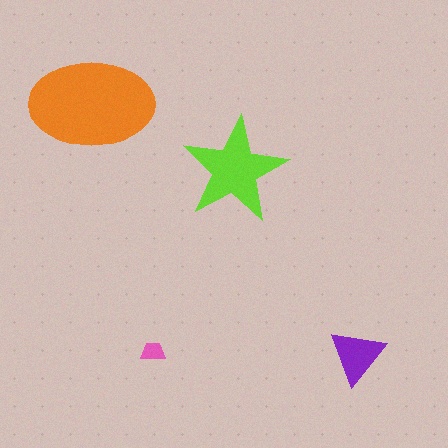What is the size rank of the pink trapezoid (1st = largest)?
4th.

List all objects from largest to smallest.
The orange ellipse, the lime star, the purple triangle, the pink trapezoid.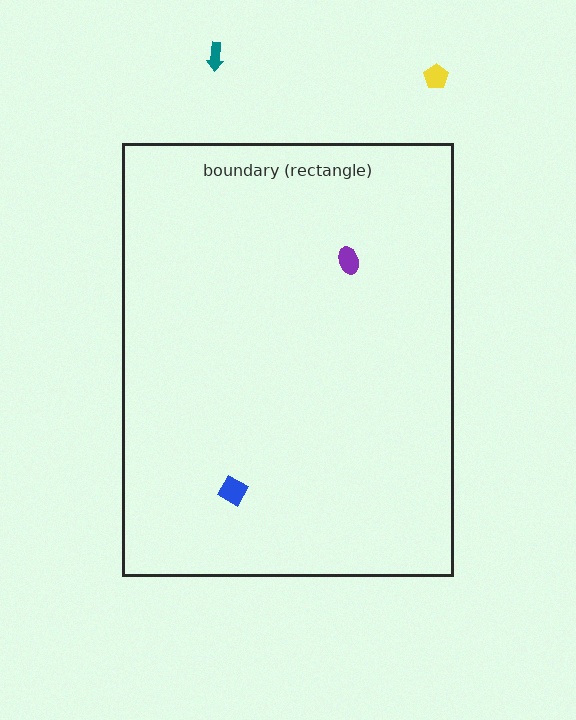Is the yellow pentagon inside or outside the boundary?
Outside.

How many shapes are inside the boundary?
2 inside, 2 outside.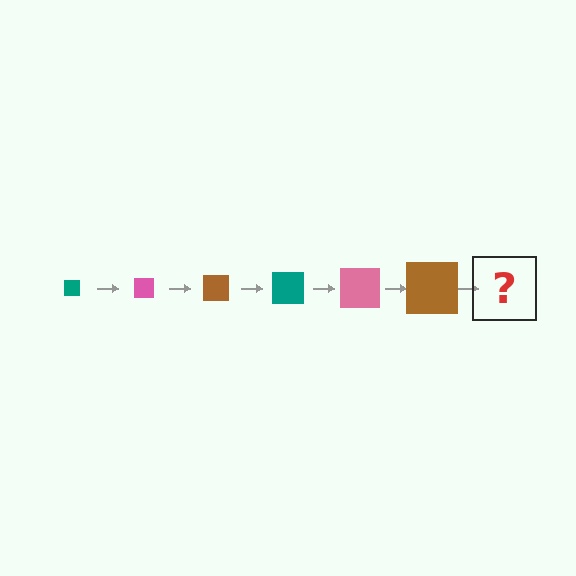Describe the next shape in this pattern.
It should be a teal square, larger than the previous one.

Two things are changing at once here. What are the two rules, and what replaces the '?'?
The two rules are that the square grows larger each step and the color cycles through teal, pink, and brown. The '?' should be a teal square, larger than the previous one.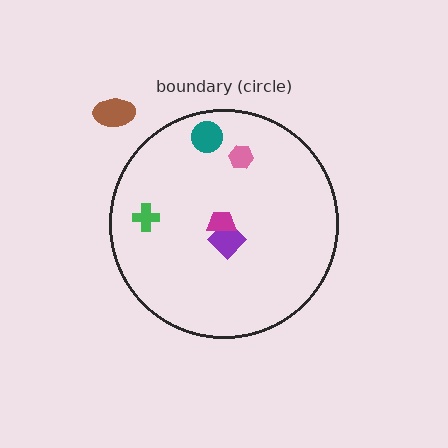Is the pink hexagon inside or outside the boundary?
Inside.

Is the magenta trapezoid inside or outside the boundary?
Inside.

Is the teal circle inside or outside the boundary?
Inside.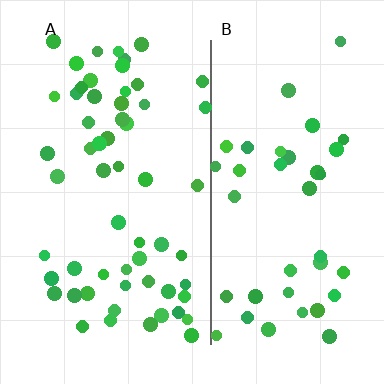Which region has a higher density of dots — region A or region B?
A (the left).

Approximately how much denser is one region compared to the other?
Approximately 1.4× — region A over region B.